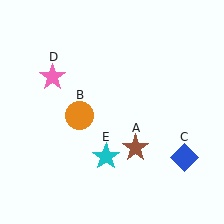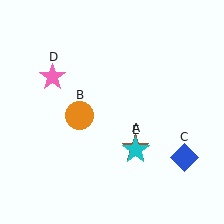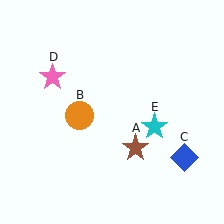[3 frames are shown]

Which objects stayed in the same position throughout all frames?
Brown star (object A) and orange circle (object B) and blue diamond (object C) and pink star (object D) remained stationary.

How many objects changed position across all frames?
1 object changed position: cyan star (object E).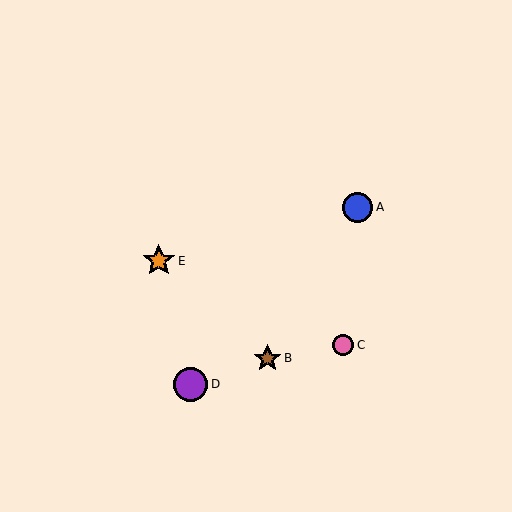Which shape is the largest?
The purple circle (labeled D) is the largest.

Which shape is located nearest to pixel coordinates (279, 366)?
The brown star (labeled B) at (268, 358) is nearest to that location.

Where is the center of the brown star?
The center of the brown star is at (268, 358).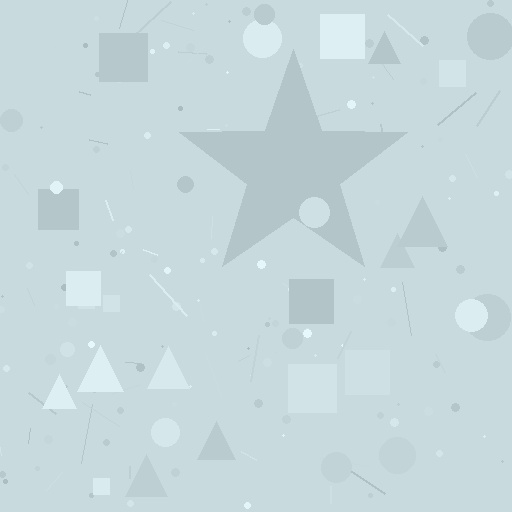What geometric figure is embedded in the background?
A star is embedded in the background.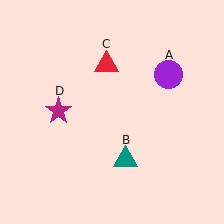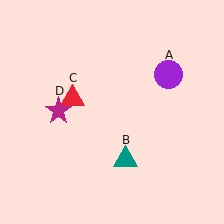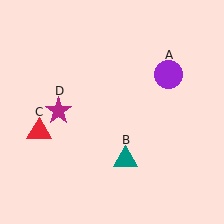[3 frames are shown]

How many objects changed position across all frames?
1 object changed position: red triangle (object C).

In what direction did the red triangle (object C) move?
The red triangle (object C) moved down and to the left.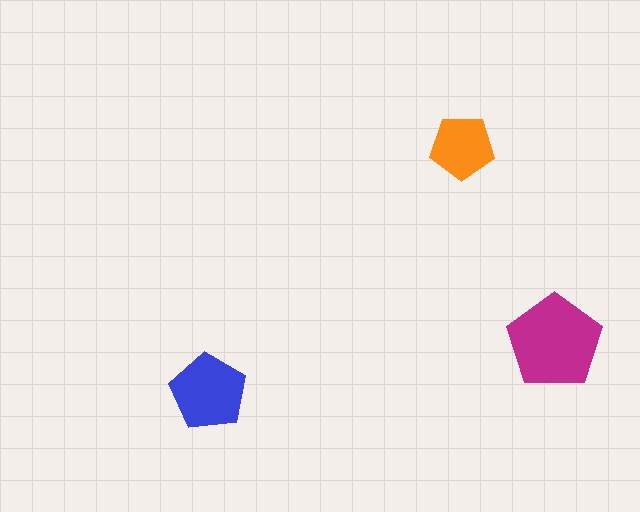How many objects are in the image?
There are 3 objects in the image.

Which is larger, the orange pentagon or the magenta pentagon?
The magenta one.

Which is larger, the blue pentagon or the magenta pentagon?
The magenta one.